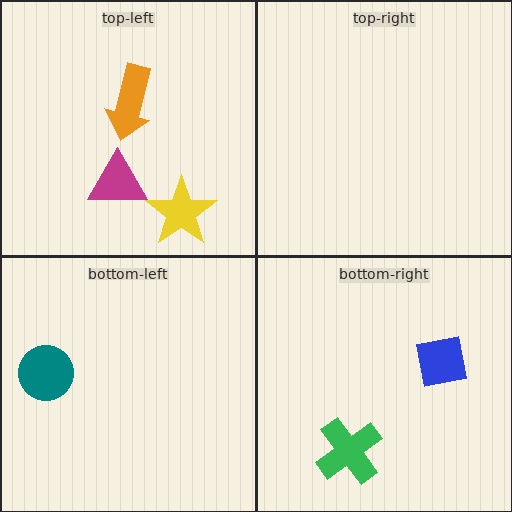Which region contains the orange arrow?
The top-left region.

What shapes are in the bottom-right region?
The blue square, the green cross.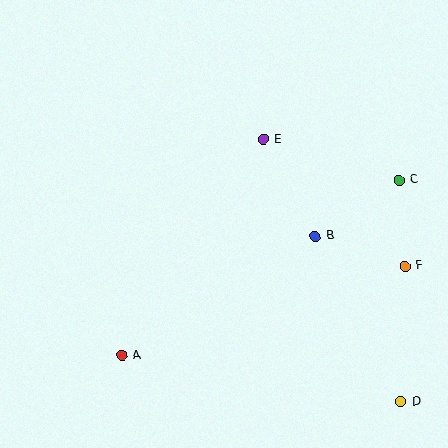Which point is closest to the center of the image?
Point B at (315, 236) is closest to the center.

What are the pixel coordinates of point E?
Point E is at (263, 139).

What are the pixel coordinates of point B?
Point B is at (315, 236).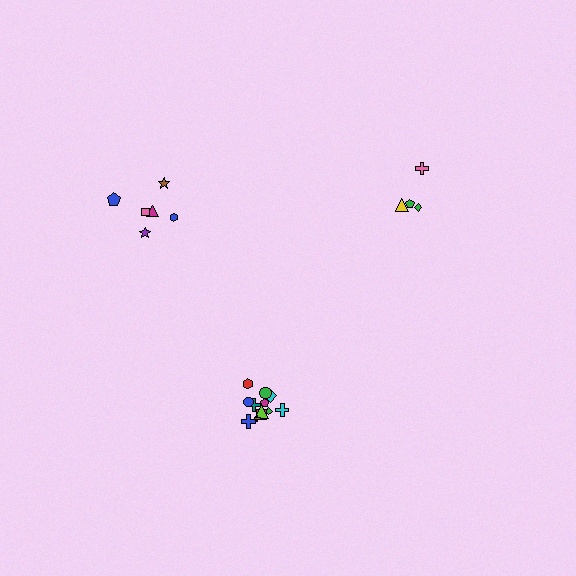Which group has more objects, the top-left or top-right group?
The top-left group.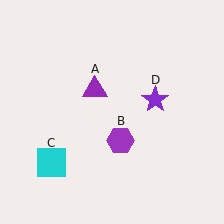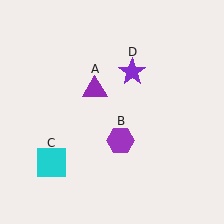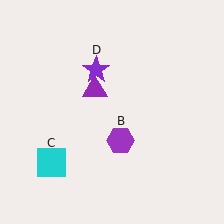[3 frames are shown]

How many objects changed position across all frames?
1 object changed position: purple star (object D).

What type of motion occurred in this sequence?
The purple star (object D) rotated counterclockwise around the center of the scene.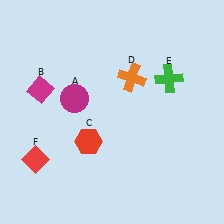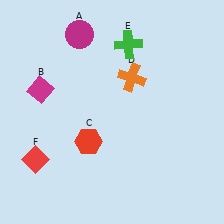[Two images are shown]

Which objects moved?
The objects that moved are: the magenta circle (A), the green cross (E).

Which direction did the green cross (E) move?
The green cross (E) moved left.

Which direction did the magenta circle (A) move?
The magenta circle (A) moved up.